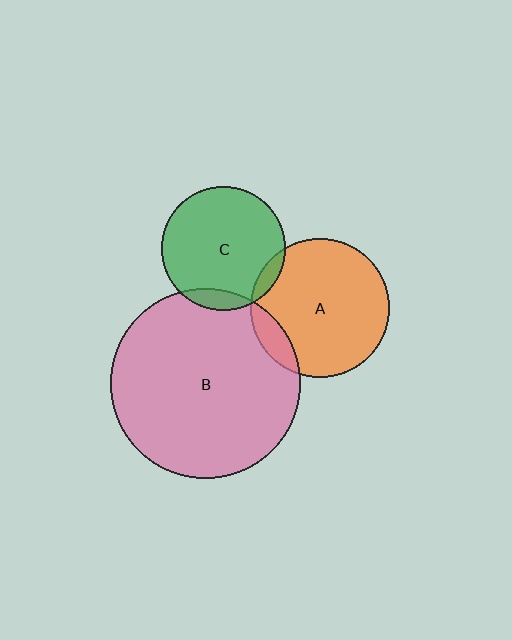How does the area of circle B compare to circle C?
Approximately 2.4 times.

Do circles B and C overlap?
Yes.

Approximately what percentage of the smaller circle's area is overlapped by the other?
Approximately 10%.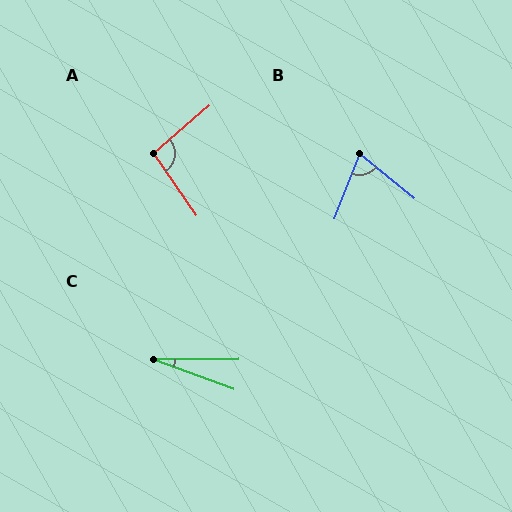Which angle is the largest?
A, at approximately 96 degrees.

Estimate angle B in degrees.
Approximately 72 degrees.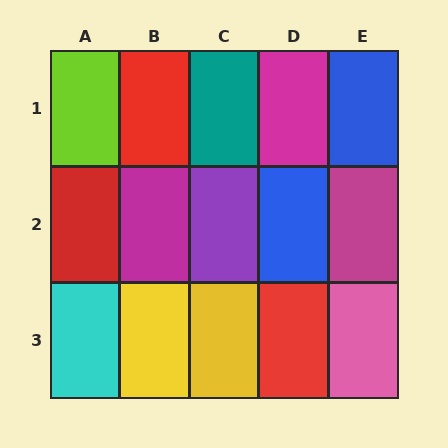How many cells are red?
3 cells are red.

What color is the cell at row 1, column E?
Blue.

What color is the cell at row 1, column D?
Magenta.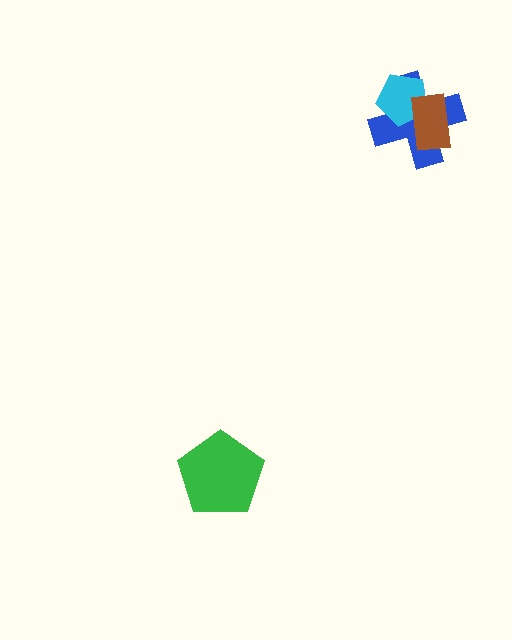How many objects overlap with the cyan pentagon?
2 objects overlap with the cyan pentagon.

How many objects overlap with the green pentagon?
0 objects overlap with the green pentagon.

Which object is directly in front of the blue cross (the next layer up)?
The cyan pentagon is directly in front of the blue cross.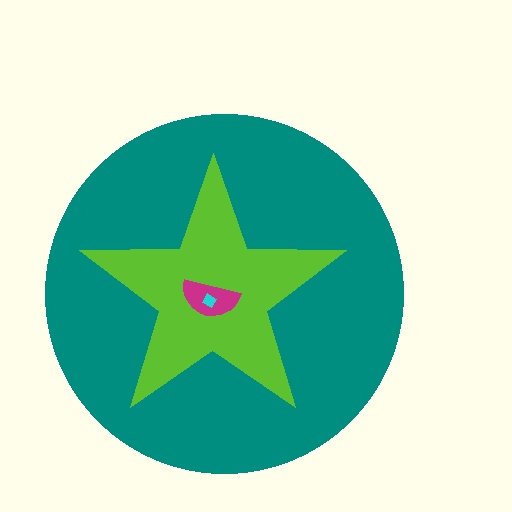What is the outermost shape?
The teal circle.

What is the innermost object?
The cyan diamond.